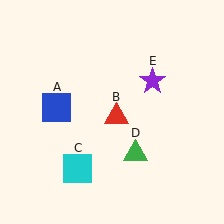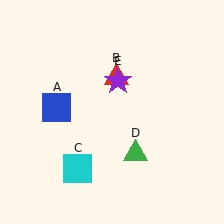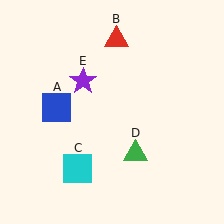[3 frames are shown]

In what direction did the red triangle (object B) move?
The red triangle (object B) moved up.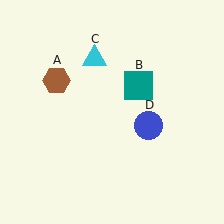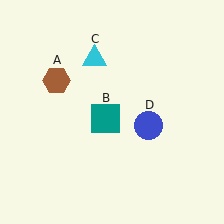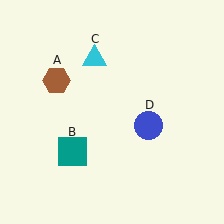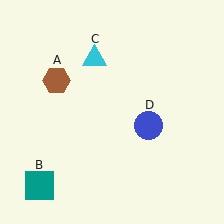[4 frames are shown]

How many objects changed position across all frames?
1 object changed position: teal square (object B).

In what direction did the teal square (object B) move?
The teal square (object B) moved down and to the left.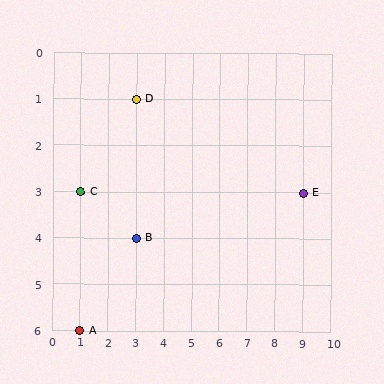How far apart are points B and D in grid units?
Points B and D are 3 rows apart.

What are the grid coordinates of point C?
Point C is at grid coordinates (1, 3).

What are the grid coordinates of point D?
Point D is at grid coordinates (3, 1).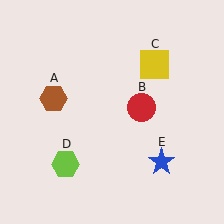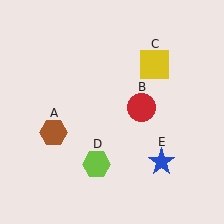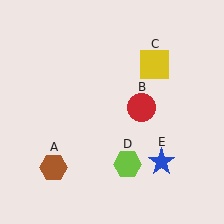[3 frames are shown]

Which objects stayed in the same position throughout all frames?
Red circle (object B) and yellow square (object C) and blue star (object E) remained stationary.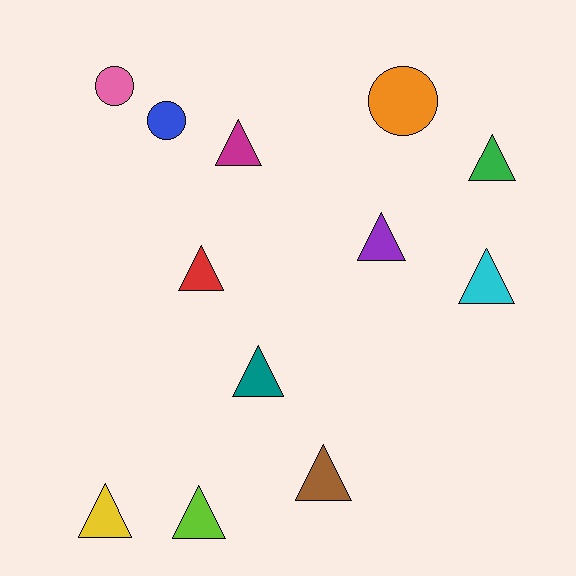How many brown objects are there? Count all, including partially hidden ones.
There is 1 brown object.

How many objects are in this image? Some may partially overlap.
There are 12 objects.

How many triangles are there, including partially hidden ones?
There are 9 triangles.